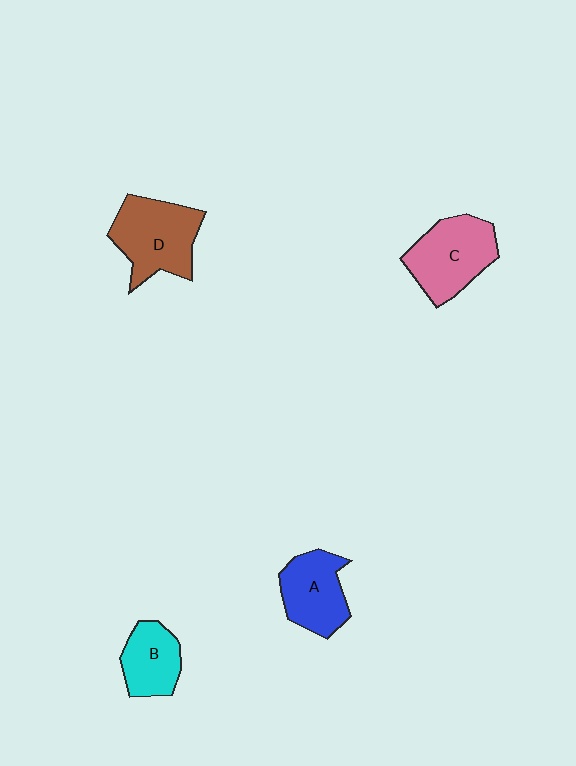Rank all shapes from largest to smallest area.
From largest to smallest: D (brown), C (pink), A (blue), B (cyan).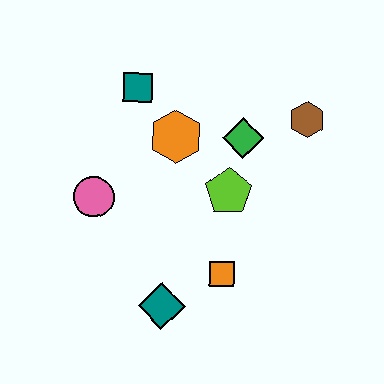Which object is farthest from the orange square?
The teal square is farthest from the orange square.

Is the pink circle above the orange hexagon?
No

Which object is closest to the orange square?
The teal diamond is closest to the orange square.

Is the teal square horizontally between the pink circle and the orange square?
Yes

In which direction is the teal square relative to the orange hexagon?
The teal square is above the orange hexagon.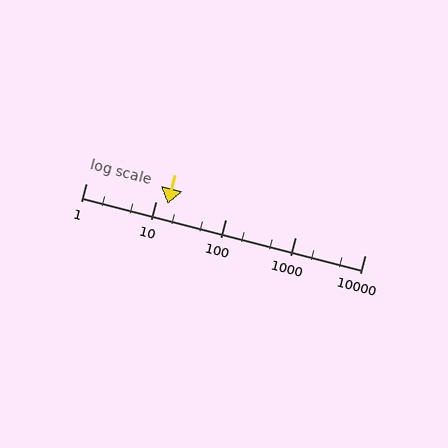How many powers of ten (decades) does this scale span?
The scale spans 4 decades, from 1 to 10000.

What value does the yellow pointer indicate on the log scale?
The pointer indicates approximately 15.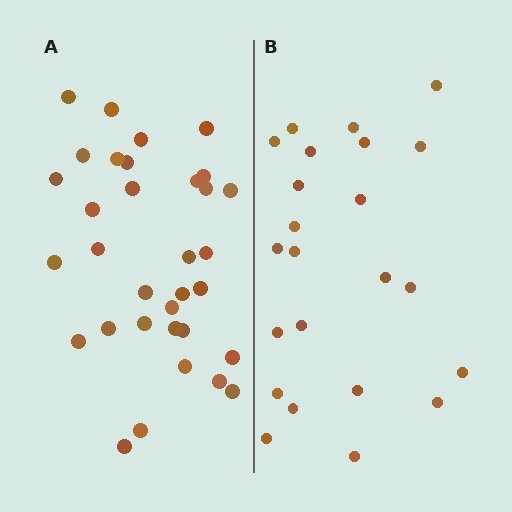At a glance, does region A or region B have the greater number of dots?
Region A (the left region) has more dots.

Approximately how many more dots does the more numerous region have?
Region A has roughly 10 or so more dots than region B.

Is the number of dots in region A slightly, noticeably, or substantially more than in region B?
Region A has noticeably more, but not dramatically so. The ratio is roughly 1.4 to 1.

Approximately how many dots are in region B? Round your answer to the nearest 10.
About 20 dots. (The exact count is 23, which rounds to 20.)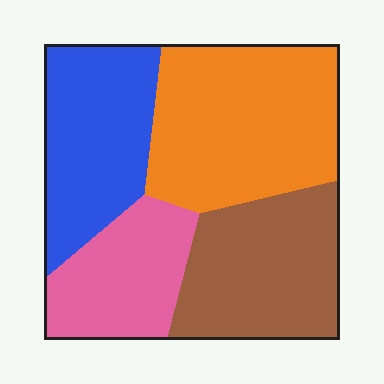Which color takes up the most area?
Orange, at roughly 35%.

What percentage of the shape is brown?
Brown covers roughly 25% of the shape.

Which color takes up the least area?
Pink, at roughly 20%.